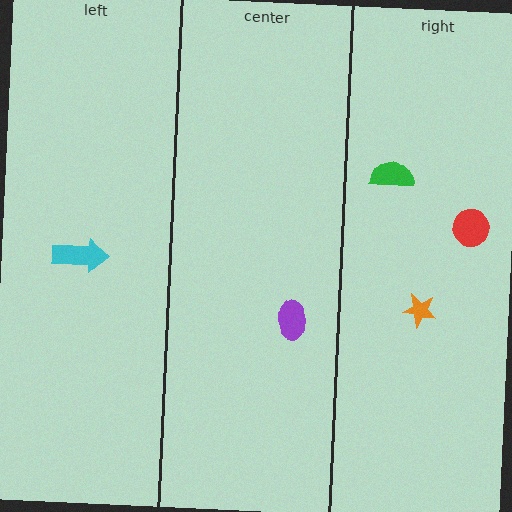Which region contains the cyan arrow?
The left region.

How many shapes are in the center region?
1.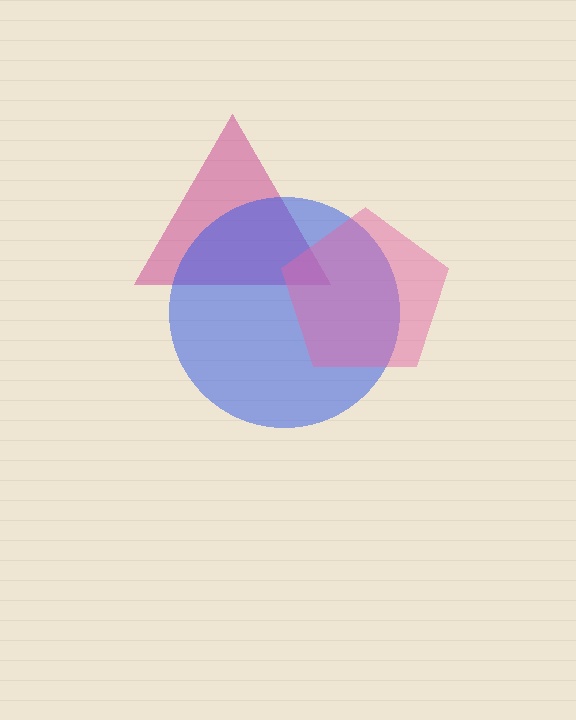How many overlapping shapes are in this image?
There are 3 overlapping shapes in the image.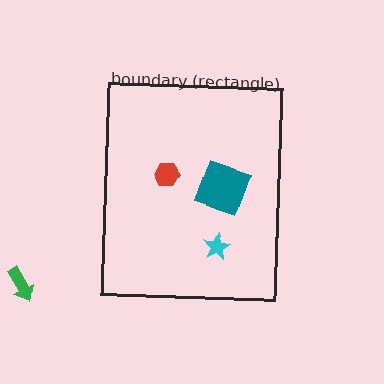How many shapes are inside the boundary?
3 inside, 1 outside.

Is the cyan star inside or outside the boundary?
Inside.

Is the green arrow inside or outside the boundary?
Outside.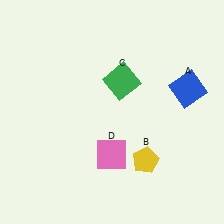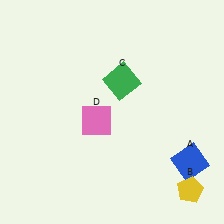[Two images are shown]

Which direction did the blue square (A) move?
The blue square (A) moved down.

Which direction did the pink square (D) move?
The pink square (D) moved up.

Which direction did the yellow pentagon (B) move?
The yellow pentagon (B) moved right.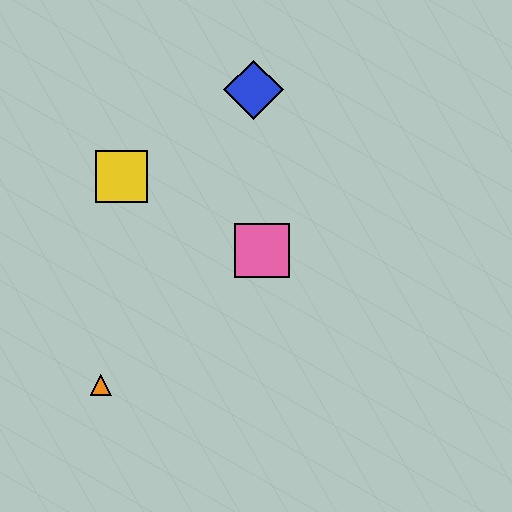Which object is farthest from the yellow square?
The orange triangle is farthest from the yellow square.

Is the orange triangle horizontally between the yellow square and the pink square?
No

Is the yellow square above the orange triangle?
Yes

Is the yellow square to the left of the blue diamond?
Yes